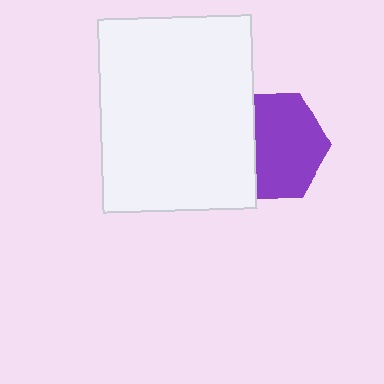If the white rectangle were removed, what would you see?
You would see the complete purple hexagon.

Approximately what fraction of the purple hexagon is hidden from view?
Roughly 34% of the purple hexagon is hidden behind the white rectangle.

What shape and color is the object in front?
The object in front is a white rectangle.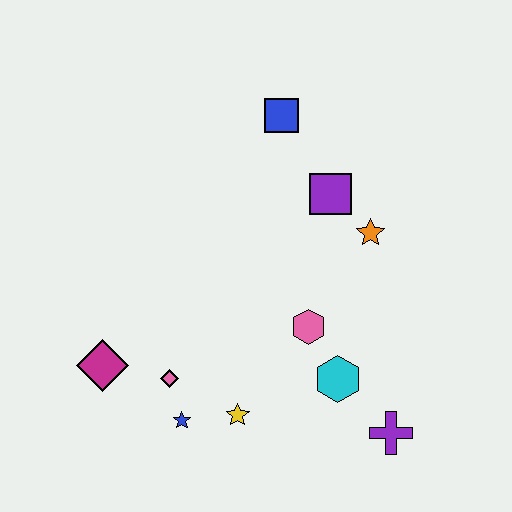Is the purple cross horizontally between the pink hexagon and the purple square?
No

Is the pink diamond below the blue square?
Yes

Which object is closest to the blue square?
The purple square is closest to the blue square.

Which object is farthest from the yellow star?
The blue square is farthest from the yellow star.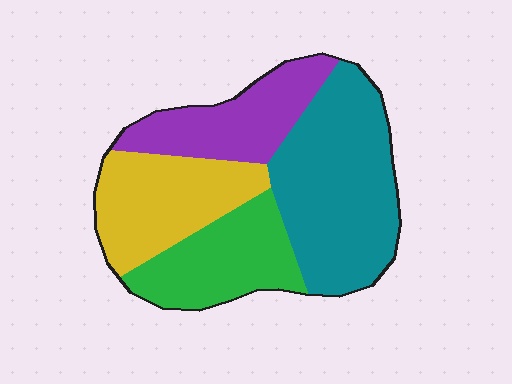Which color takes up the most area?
Teal, at roughly 35%.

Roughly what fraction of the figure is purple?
Purple takes up about one fifth (1/5) of the figure.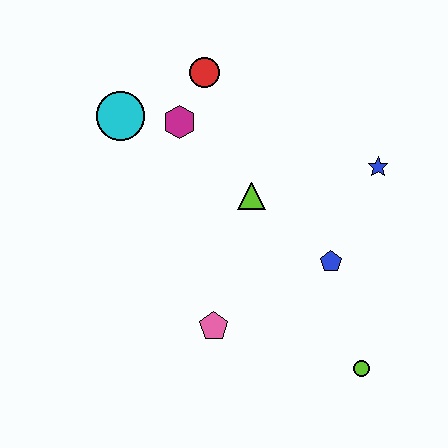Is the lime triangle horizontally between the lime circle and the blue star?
No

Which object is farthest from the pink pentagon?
The red circle is farthest from the pink pentagon.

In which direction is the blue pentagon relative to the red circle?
The blue pentagon is below the red circle.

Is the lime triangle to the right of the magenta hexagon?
Yes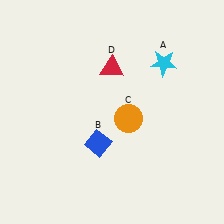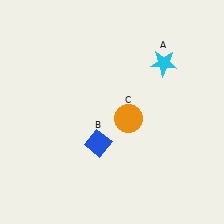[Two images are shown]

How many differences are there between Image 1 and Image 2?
There is 1 difference between the two images.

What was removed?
The red triangle (D) was removed in Image 2.